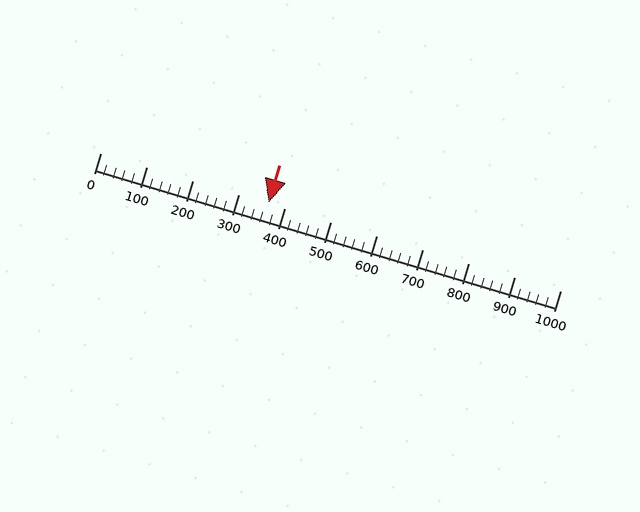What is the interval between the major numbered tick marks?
The major tick marks are spaced 100 units apart.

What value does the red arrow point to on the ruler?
The red arrow points to approximately 366.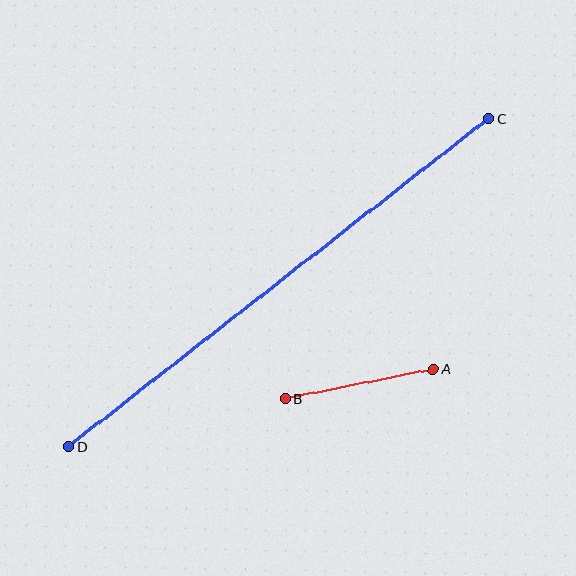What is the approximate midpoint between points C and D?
The midpoint is at approximately (279, 283) pixels.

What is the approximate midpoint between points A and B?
The midpoint is at approximately (359, 384) pixels.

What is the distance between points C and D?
The distance is approximately 533 pixels.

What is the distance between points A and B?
The distance is approximately 151 pixels.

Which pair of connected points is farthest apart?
Points C and D are farthest apart.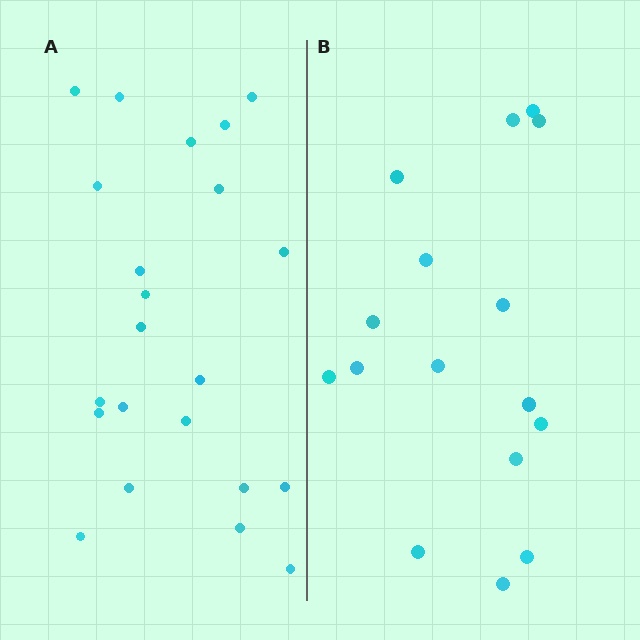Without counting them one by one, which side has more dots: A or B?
Region A (the left region) has more dots.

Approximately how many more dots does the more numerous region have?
Region A has about 6 more dots than region B.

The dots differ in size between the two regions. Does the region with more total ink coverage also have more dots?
No. Region B has more total ink coverage because its dots are larger, but region A actually contains more individual dots. Total area can be misleading — the number of items is what matters here.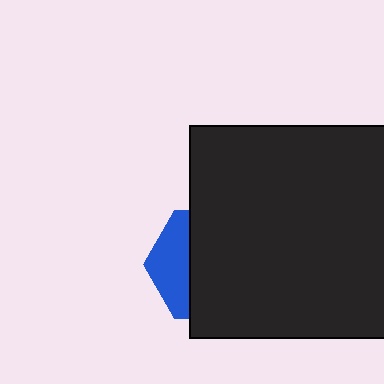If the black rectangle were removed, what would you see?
You would see the complete blue hexagon.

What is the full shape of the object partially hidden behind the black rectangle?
The partially hidden object is a blue hexagon.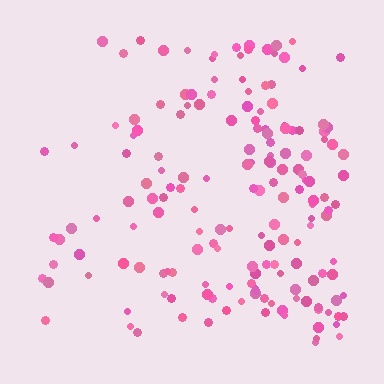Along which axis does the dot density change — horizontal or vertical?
Horizontal.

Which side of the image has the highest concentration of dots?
The right.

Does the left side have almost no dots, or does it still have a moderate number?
Still a moderate number, just noticeably fewer than the right.